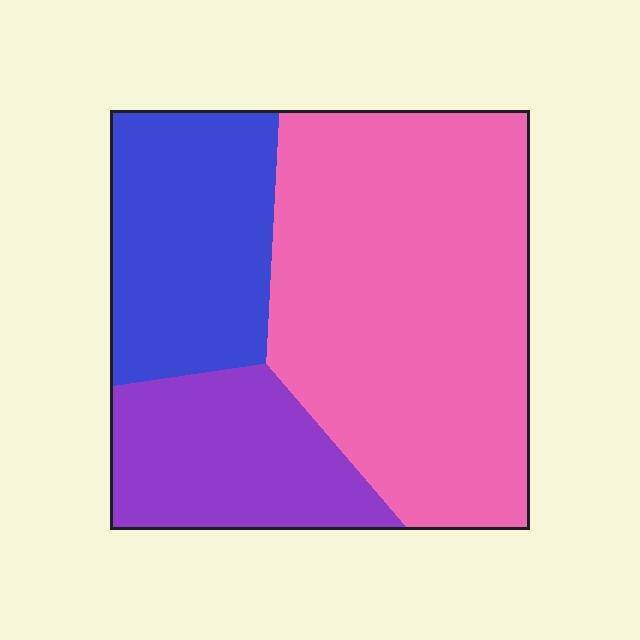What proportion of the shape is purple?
Purple takes up about one fifth (1/5) of the shape.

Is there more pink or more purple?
Pink.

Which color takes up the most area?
Pink, at roughly 55%.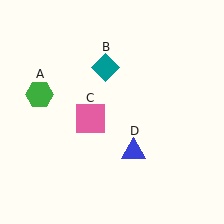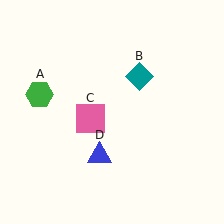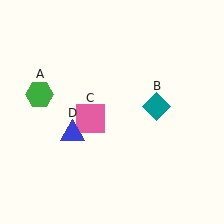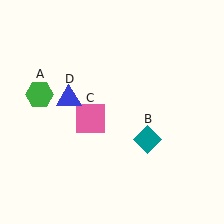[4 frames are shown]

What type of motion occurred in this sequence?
The teal diamond (object B), blue triangle (object D) rotated clockwise around the center of the scene.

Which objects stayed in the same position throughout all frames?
Green hexagon (object A) and pink square (object C) remained stationary.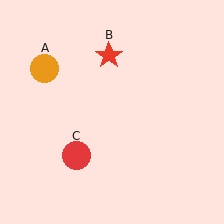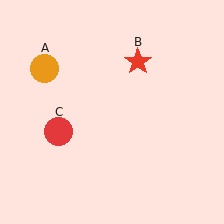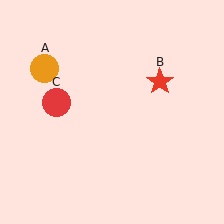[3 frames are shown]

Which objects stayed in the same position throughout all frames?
Orange circle (object A) remained stationary.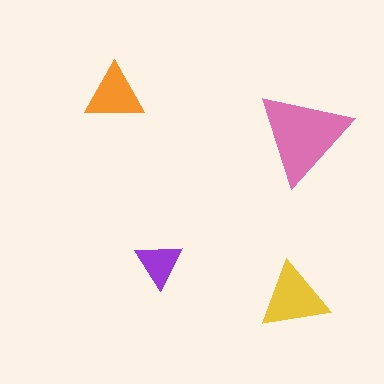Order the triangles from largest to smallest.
the pink one, the yellow one, the orange one, the purple one.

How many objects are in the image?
There are 4 objects in the image.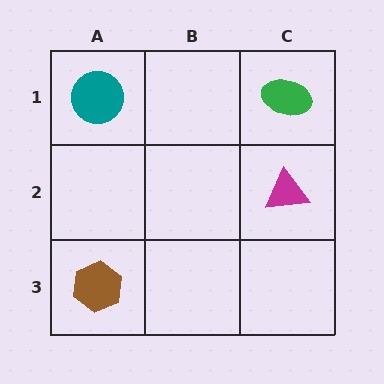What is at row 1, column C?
A green ellipse.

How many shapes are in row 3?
1 shape.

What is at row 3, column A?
A brown hexagon.